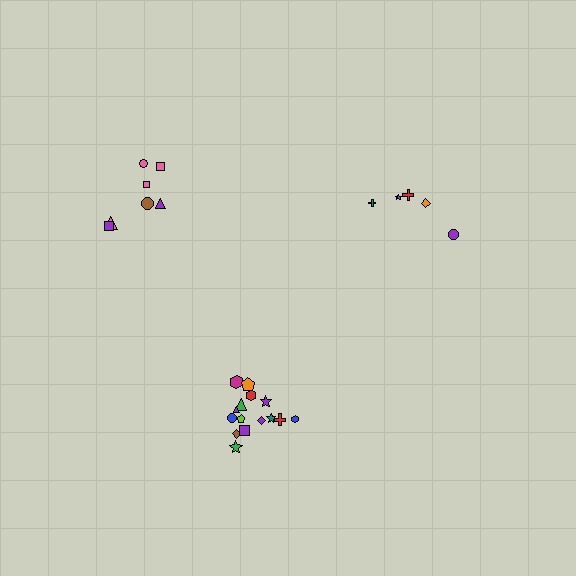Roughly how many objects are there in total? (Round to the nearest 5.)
Roughly 25 objects in total.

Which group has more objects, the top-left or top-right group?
The top-left group.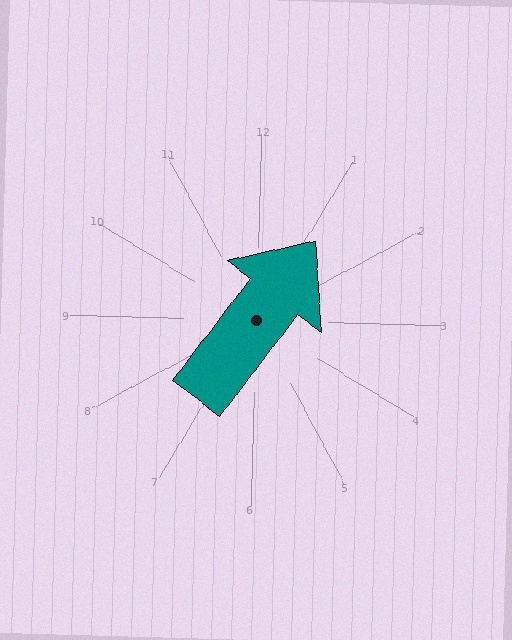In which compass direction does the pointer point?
Northeast.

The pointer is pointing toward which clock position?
Roughly 1 o'clock.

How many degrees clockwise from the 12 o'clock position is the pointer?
Approximately 36 degrees.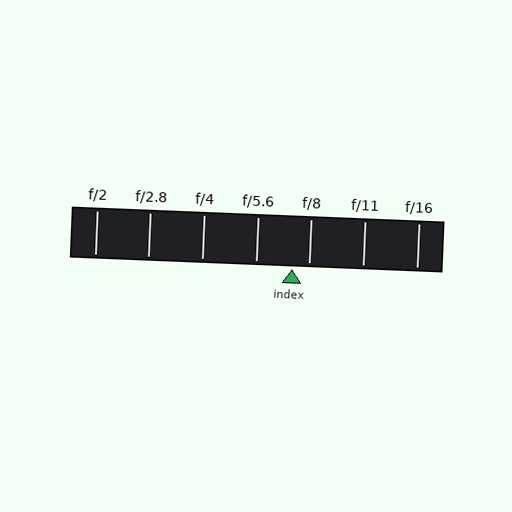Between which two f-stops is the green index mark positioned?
The index mark is between f/5.6 and f/8.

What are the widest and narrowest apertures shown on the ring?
The widest aperture shown is f/2 and the narrowest is f/16.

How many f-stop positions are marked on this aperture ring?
There are 7 f-stop positions marked.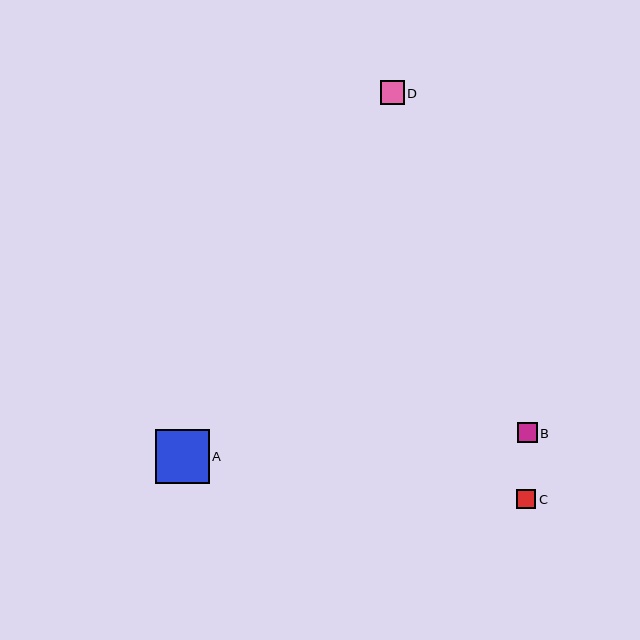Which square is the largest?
Square A is the largest with a size of approximately 54 pixels.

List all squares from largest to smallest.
From largest to smallest: A, D, B, C.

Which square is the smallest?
Square C is the smallest with a size of approximately 19 pixels.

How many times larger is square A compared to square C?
Square A is approximately 2.8 times the size of square C.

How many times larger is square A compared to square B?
Square A is approximately 2.8 times the size of square B.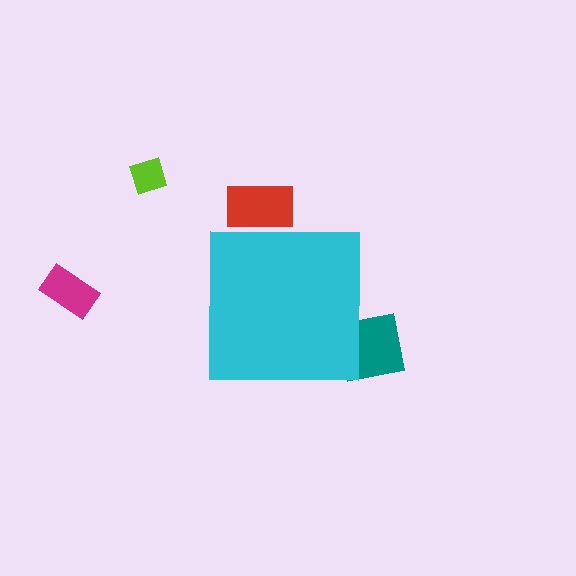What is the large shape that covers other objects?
A cyan square.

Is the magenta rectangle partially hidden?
No, the magenta rectangle is fully visible.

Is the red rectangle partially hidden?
Yes, the red rectangle is partially hidden behind the cyan square.